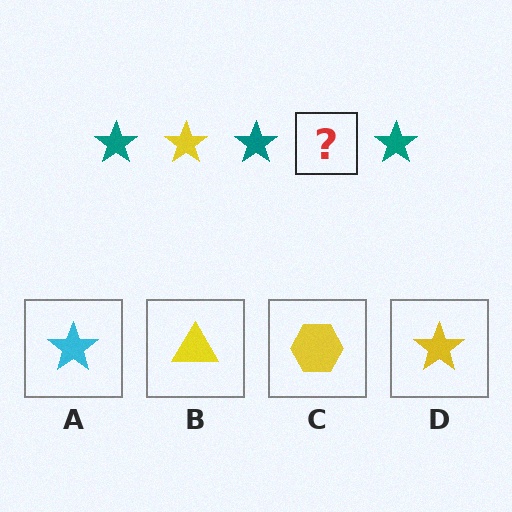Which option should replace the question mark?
Option D.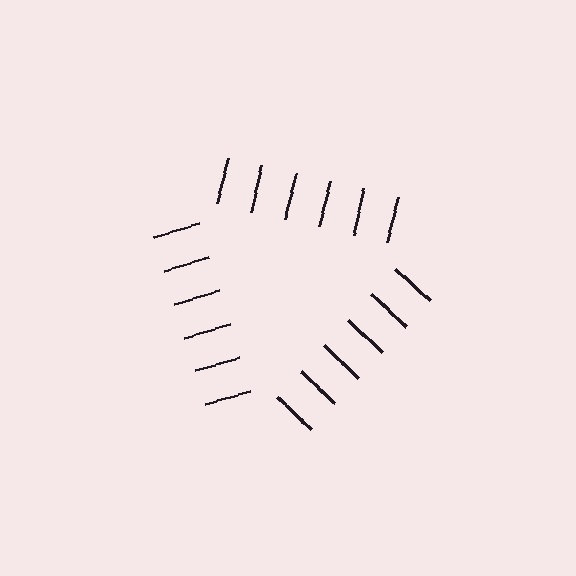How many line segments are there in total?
18 — 6 along each of the 3 edges.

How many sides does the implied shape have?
3 sides — the line-ends trace a triangle.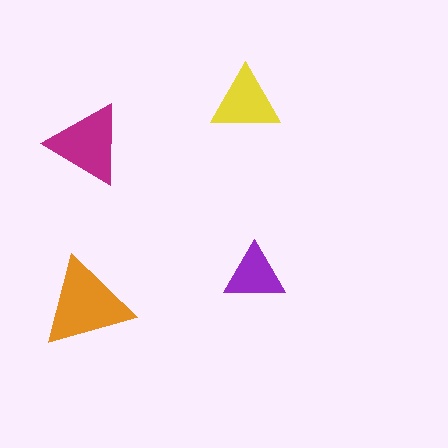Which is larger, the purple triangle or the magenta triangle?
The magenta one.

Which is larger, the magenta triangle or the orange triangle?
The orange one.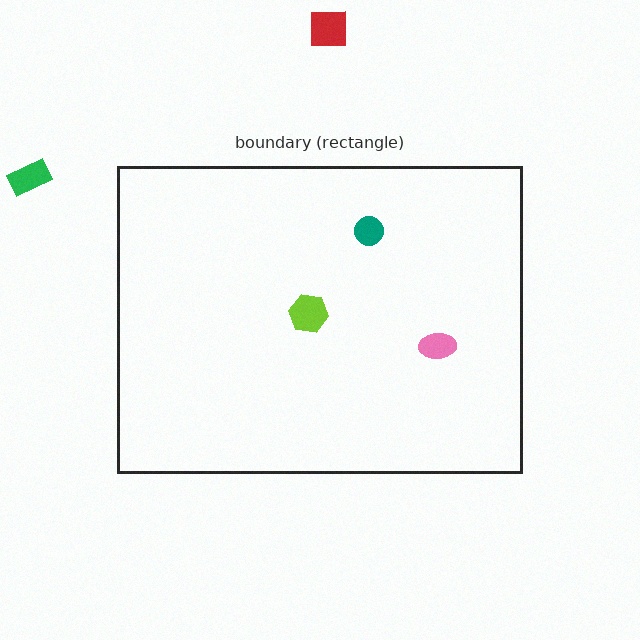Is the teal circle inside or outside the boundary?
Inside.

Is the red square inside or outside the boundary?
Outside.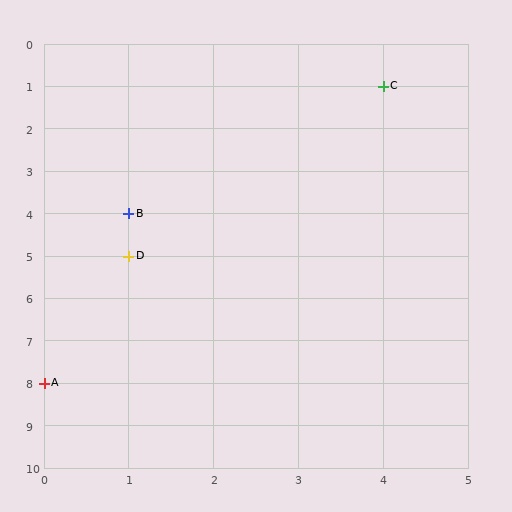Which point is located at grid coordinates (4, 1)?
Point C is at (4, 1).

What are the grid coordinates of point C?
Point C is at grid coordinates (4, 1).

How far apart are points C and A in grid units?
Points C and A are 4 columns and 7 rows apart (about 8.1 grid units diagonally).